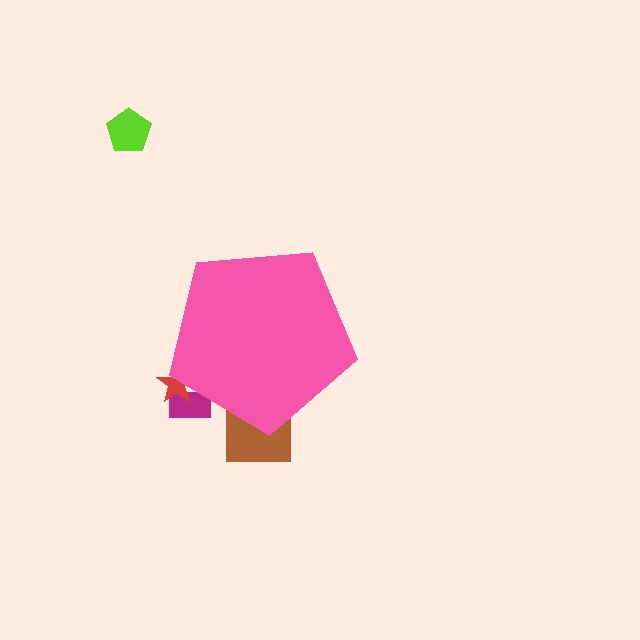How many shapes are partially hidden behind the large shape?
3 shapes are partially hidden.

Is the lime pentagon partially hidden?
No, the lime pentagon is fully visible.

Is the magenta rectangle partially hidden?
Yes, the magenta rectangle is partially hidden behind the pink pentagon.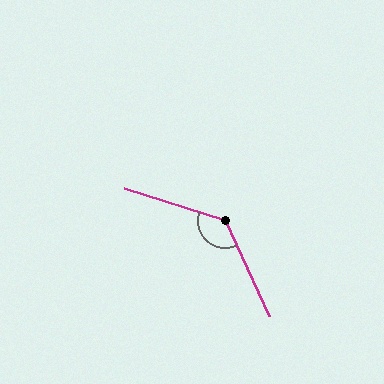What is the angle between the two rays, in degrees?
Approximately 133 degrees.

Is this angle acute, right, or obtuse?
It is obtuse.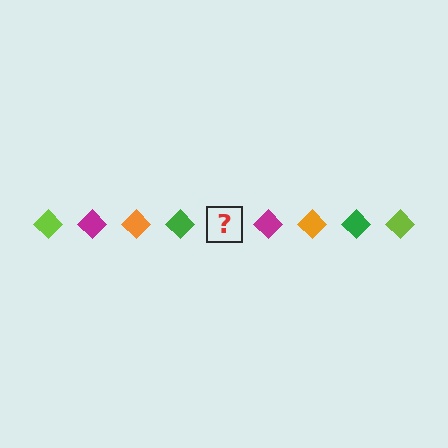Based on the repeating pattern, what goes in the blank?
The blank should be a lime diamond.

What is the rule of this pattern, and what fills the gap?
The rule is that the pattern cycles through lime, magenta, orange, green diamonds. The gap should be filled with a lime diamond.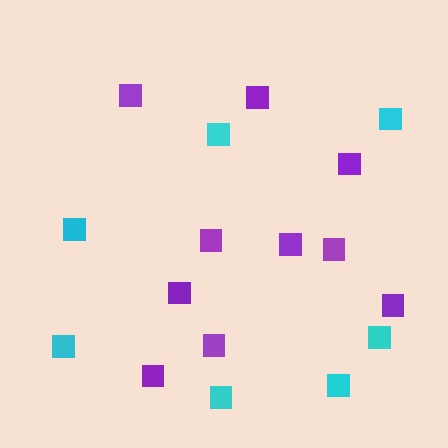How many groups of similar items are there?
There are 2 groups: one group of purple squares (10) and one group of cyan squares (7).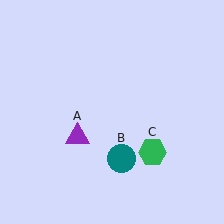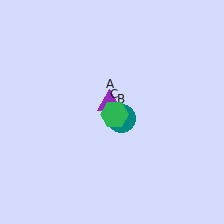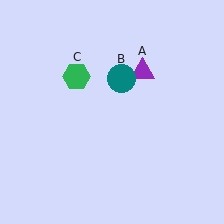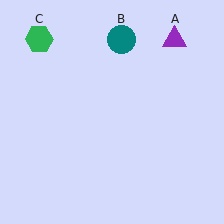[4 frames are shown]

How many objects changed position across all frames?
3 objects changed position: purple triangle (object A), teal circle (object B), green hexagon (object C).